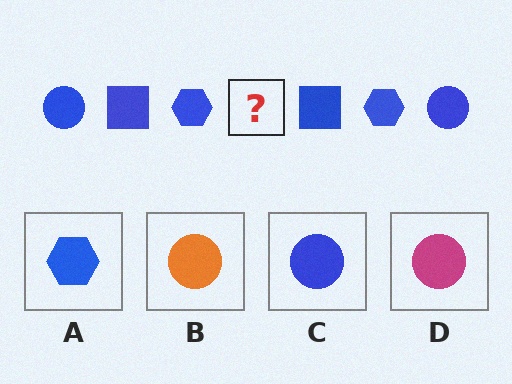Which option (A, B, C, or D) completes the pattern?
C.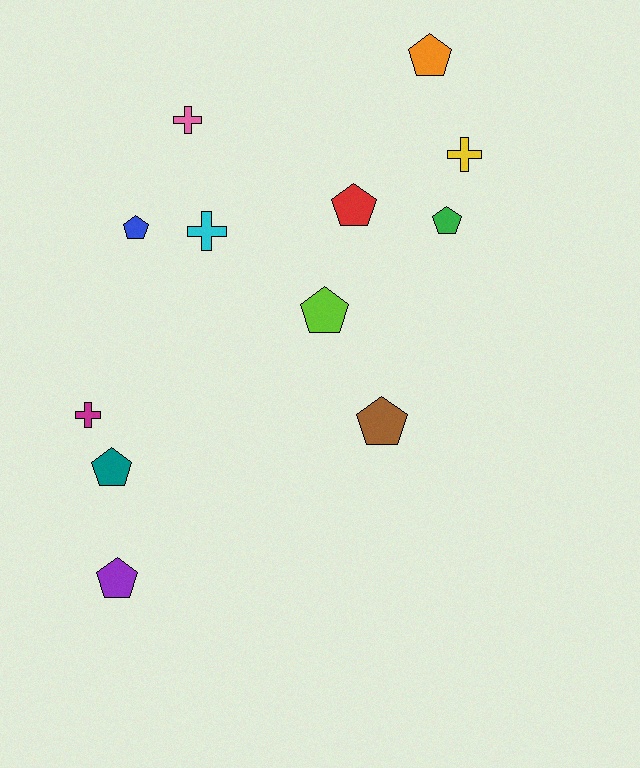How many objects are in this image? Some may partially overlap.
There are 12 objects.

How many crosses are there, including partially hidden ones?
There are 4 crosses.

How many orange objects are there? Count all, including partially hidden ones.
There is 1 orange object.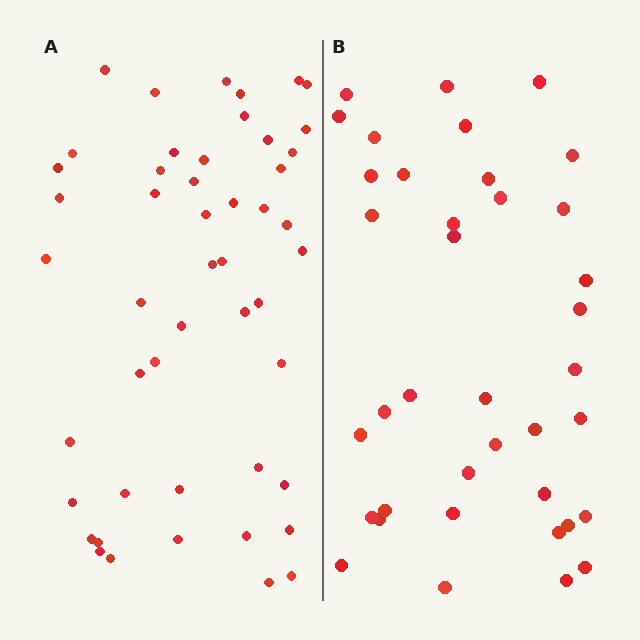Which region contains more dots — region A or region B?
Region A (the left region) has more dots.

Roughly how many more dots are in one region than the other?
Region A has roughly 12 or so more dots than region B.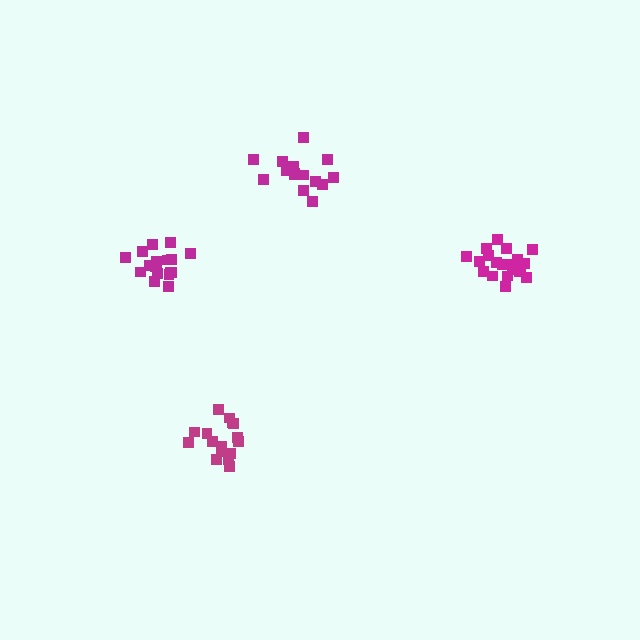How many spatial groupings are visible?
There are 4 spatial groupings.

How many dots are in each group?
Group 1: 18 dots, Group 2: 17 dots, Group 3: 20 dots, Group 4: 15 dots (70 total).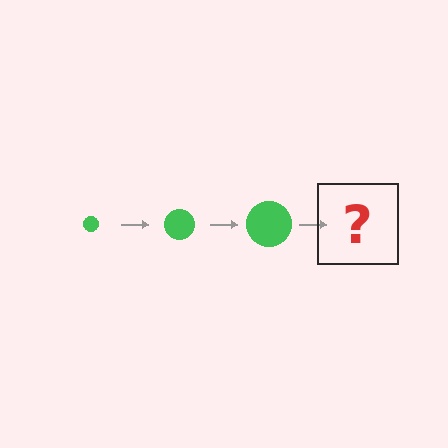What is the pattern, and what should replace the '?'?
The pattern is that the circle gets progressively larger each step. The '?' should be a green circle, larger than the previous one.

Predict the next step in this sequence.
The next step is a green circle, larger than the previous one.